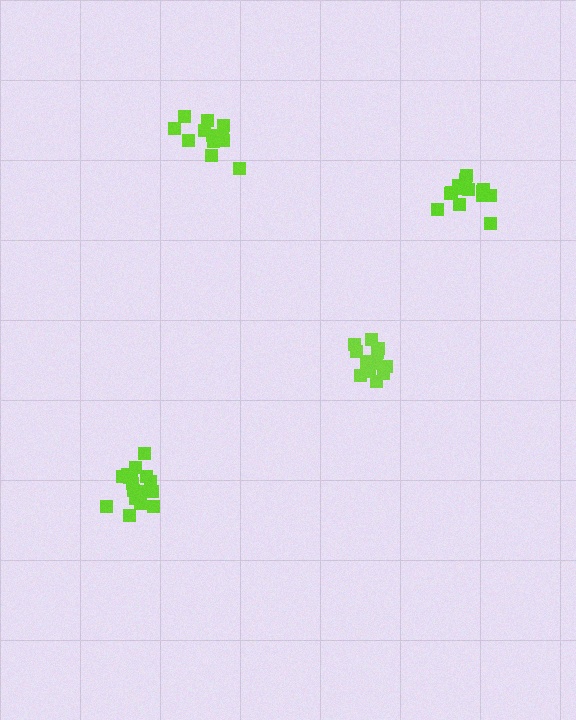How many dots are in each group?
Group 1: 17 dots, Group 2: 12 dots, Group 3: 14 dots, Group 4: 14 dots (57 total).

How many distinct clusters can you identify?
There are 4 distinct clusters.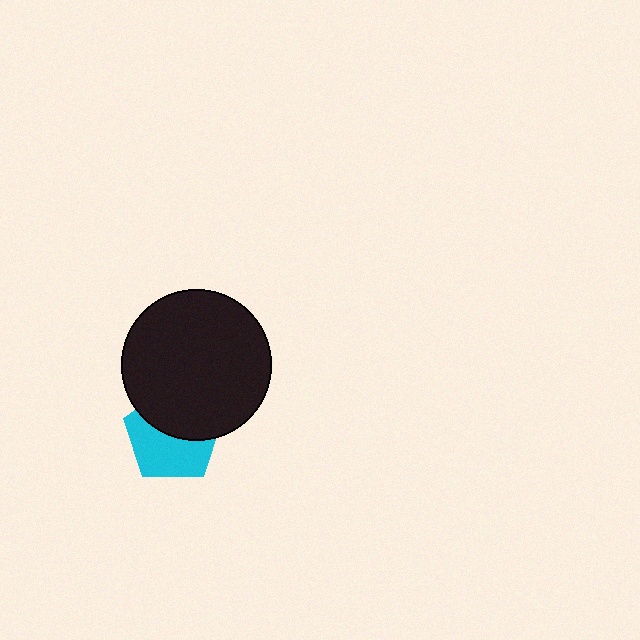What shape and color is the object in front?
The object in front is a black circle.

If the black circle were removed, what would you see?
You would see the complete cyan pentagon.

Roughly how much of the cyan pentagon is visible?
About half of it is visible (roughly 53%).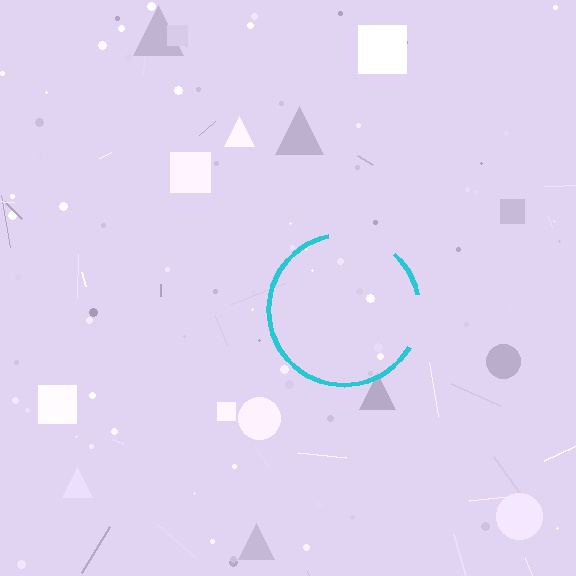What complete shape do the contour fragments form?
The contour fragments form a circle.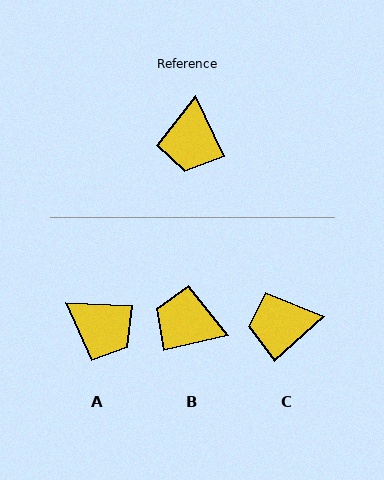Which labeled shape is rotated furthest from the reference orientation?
B, about 102 degrees away.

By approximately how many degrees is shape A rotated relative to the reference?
Approximately 63 degrees counter-clockwise.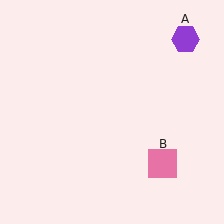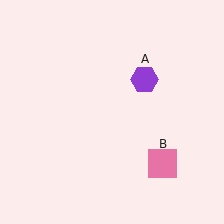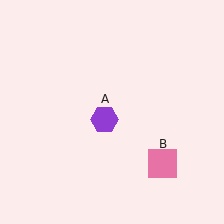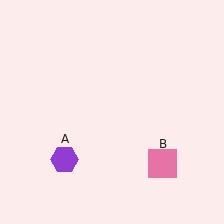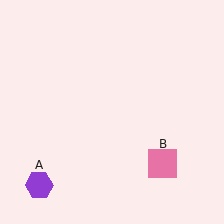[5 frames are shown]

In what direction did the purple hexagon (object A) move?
The purple hexagon (object A) moved down and to the left.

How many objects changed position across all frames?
1 object changed position: purple hexagon (object A).